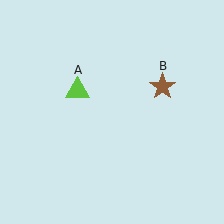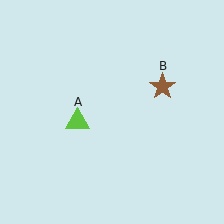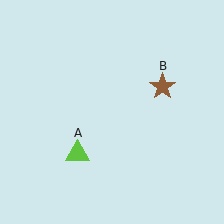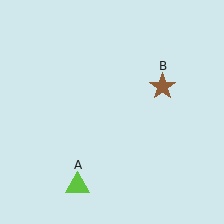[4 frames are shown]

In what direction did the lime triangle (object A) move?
The lime triangle (object A) moved down.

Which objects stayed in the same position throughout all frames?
Brown star (object B) remained stationary.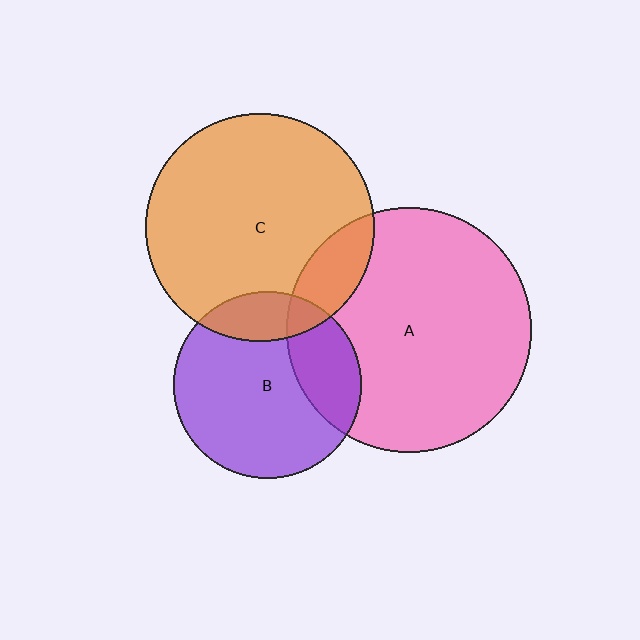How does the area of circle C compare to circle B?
Approximately 1.5 times.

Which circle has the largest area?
Circle A (pink).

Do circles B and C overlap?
Yes.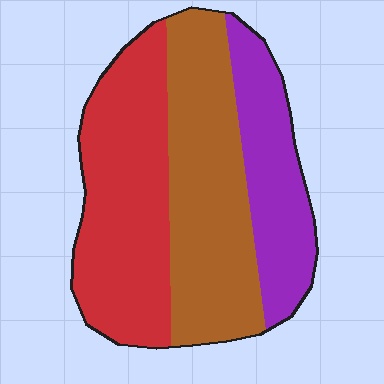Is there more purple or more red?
Red.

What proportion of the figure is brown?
Brown covers around 40% of the figure.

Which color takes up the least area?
Purple, at roughly 25%.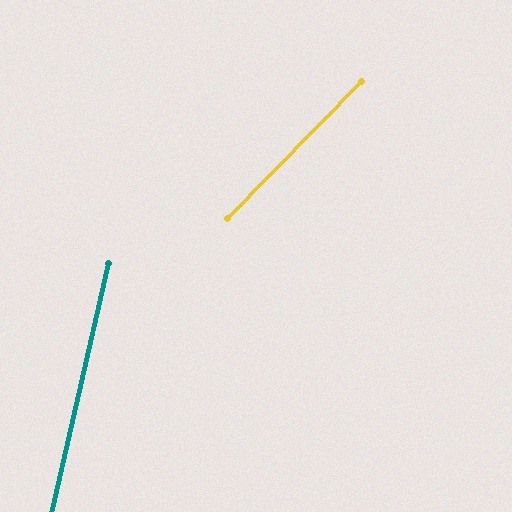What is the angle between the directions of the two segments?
Approximately 31 degrees.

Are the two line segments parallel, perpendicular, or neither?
Neither parallel nor perpendicular — they differ by about 31°.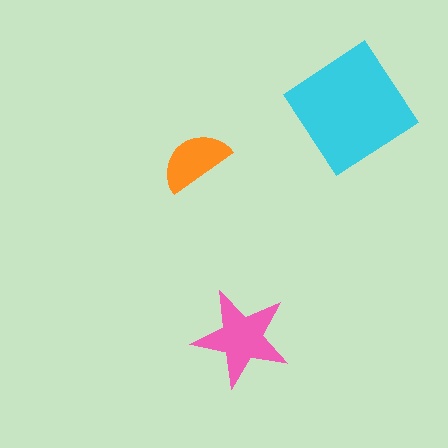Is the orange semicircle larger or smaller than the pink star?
Smaller.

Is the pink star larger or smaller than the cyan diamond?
Smaller.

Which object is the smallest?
The orange semicircle.